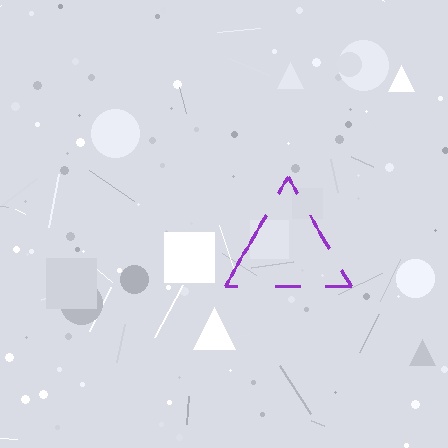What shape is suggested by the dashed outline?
The dashed outline suggests a triangle.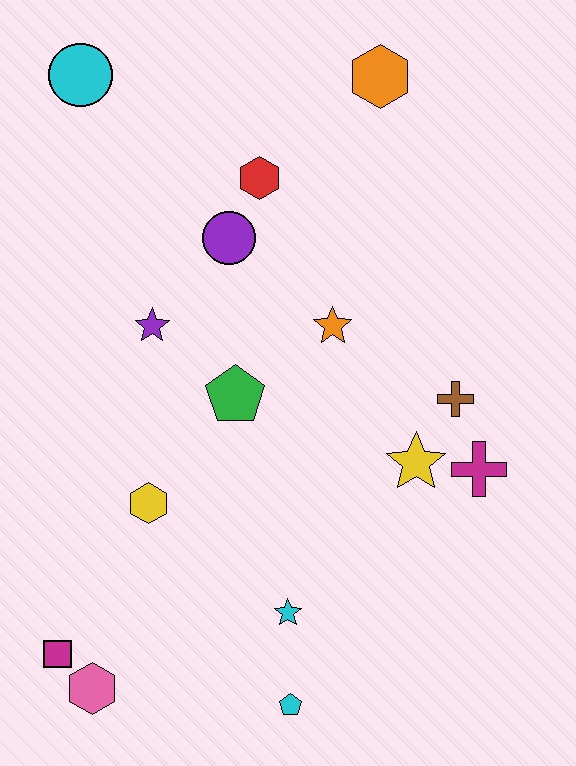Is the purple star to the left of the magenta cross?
Yes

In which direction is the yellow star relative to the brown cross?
The yellow star is below the brown cross.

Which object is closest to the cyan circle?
The red hexagon is closest to the cyan circle.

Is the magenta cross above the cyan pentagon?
Yes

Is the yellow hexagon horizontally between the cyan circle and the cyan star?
Yes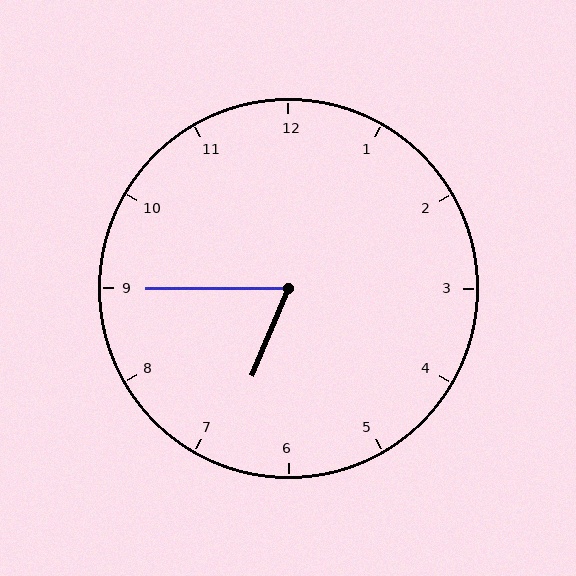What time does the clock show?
6:45.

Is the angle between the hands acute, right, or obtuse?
It is acute.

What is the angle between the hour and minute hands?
Approximately 68 degrees.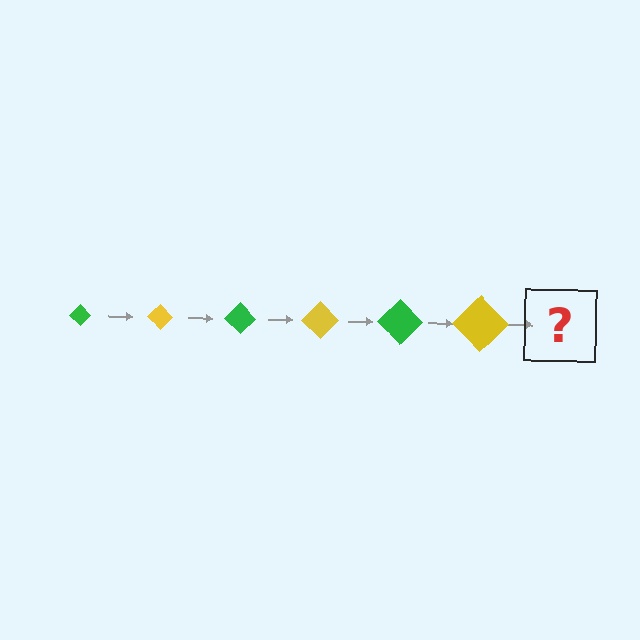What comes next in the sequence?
The next element should be a green diamond, larger than the previous one.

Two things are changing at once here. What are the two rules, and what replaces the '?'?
The two rules are that the diamond grows larger each step and the color cycles through green and yellow. The '?' should be a green diamond, larger than the previous one.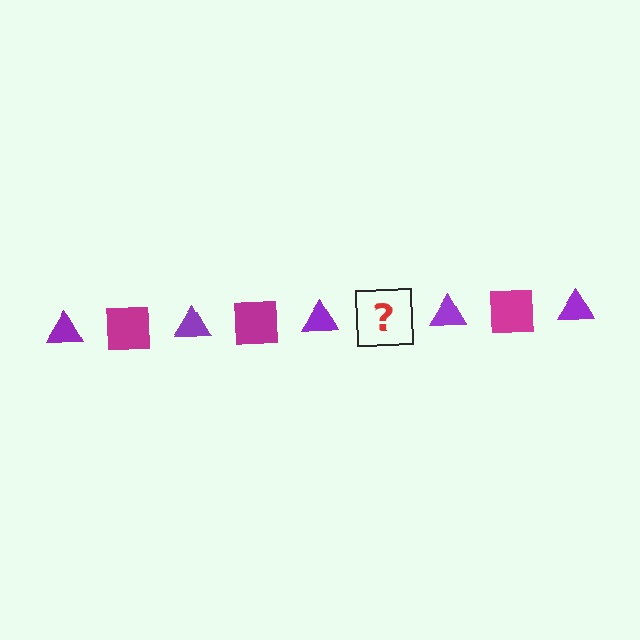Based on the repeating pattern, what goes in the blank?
The blank should be a magenta square.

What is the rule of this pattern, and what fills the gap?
The rule is that the pattern alternates between purple triangle and magenta square. The gap should be filled with a magenta square.